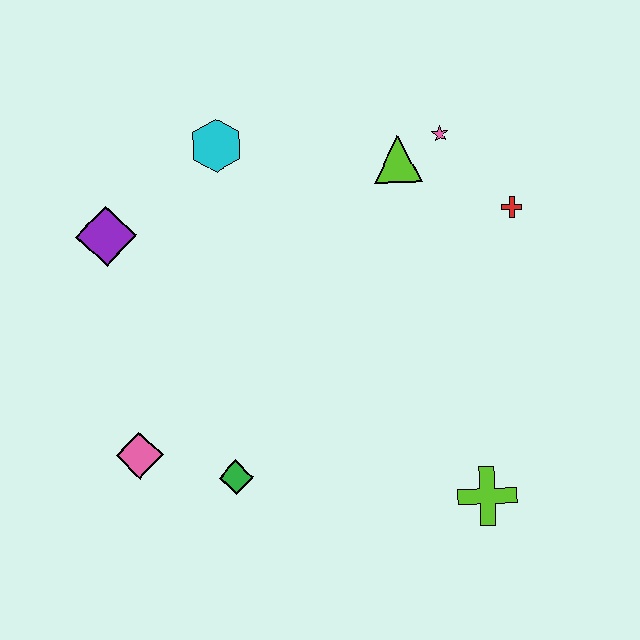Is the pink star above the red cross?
Yes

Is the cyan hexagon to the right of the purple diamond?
Yes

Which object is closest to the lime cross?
The green diamond is closest to the lime cross.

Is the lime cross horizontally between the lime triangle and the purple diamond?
No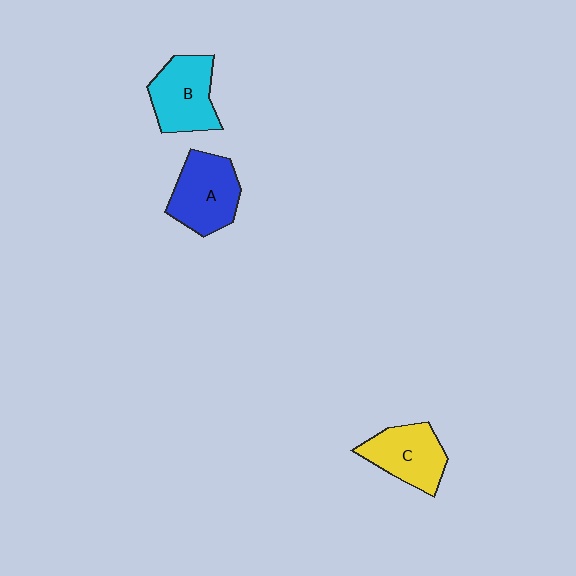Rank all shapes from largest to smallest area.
From largest to smallest: A (blue), B (cyan), C (yellow).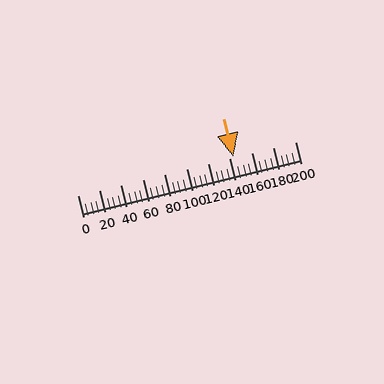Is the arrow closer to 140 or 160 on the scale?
The arrow is closer to 140.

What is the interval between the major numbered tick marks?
The major tick marks are spaced 20 units apart.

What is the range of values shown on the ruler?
The ruler shows values from 0 to 200.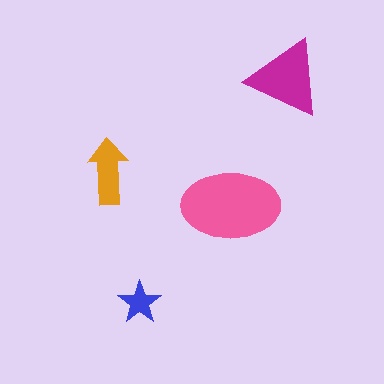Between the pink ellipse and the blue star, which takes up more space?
The pink ellipse.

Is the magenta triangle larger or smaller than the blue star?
Larger.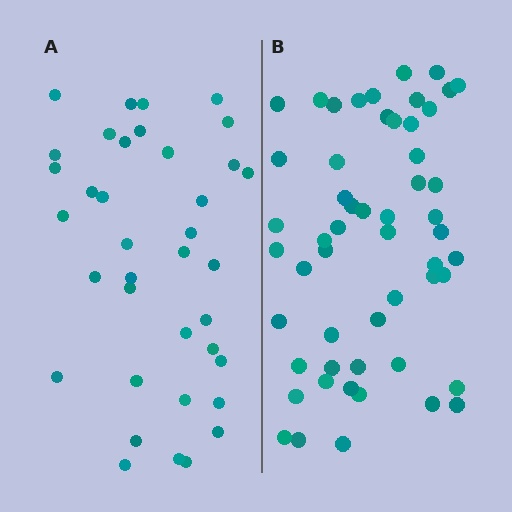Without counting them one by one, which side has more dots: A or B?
Region B (the right region) has more dots.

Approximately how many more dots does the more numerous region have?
Region B has approximately 15 more dots than region A.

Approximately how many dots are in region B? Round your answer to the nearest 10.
About 50 dots. (The exact count is 54, which rounds to 50.)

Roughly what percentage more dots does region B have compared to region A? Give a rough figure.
About 45% more.